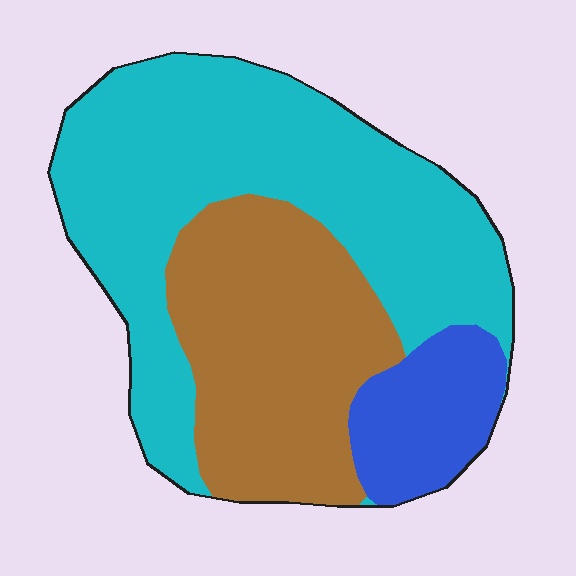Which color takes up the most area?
Cyan, at roughly 55%.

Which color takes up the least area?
Blue, at roughly 15%.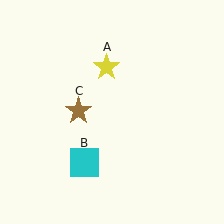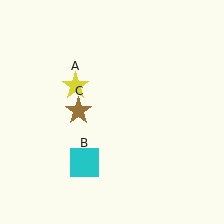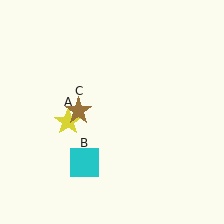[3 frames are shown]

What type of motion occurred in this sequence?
The yellow star (object A) rotated counterclockwise around the center of the scene.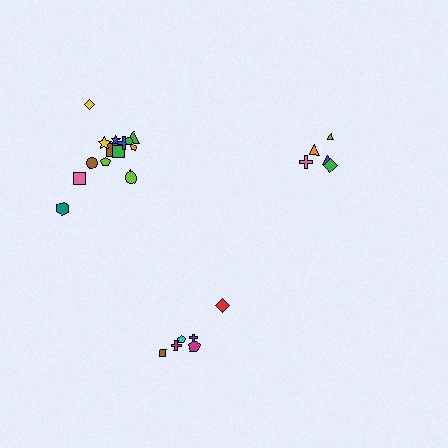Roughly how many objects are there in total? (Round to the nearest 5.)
Roughly 25 objects in total.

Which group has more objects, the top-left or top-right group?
The top-left group.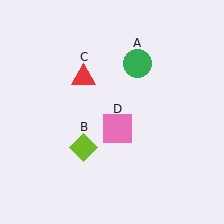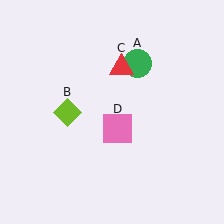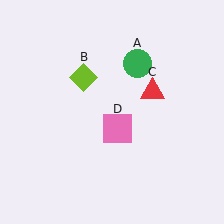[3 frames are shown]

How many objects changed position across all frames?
2 objects changed position: lime diamond (object B), red triangle (object C).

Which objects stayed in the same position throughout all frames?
Green circle (object A) and pink square (object D) remained stationary.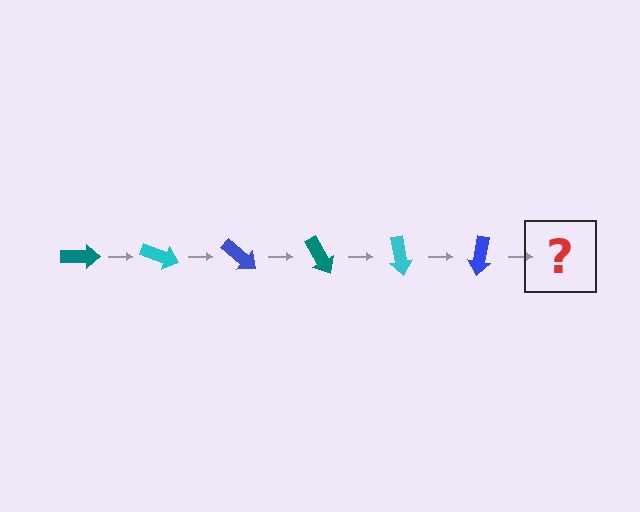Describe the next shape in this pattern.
It should be a teal arrow, rotated 120 degrees from the start.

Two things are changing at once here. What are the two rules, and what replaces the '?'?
The two rules are that it rotates 20 degrees each step and the color cycles through teal, cyan, and blue. The '?' should be a teal arrow, rotated 120 degrees from the start.